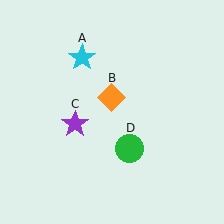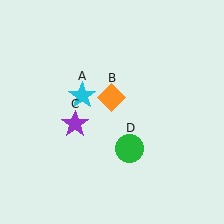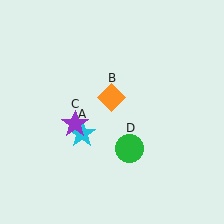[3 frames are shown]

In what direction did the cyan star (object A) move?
The cyan star (object A) moved down.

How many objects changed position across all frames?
1 object changed position: cyan star (object A).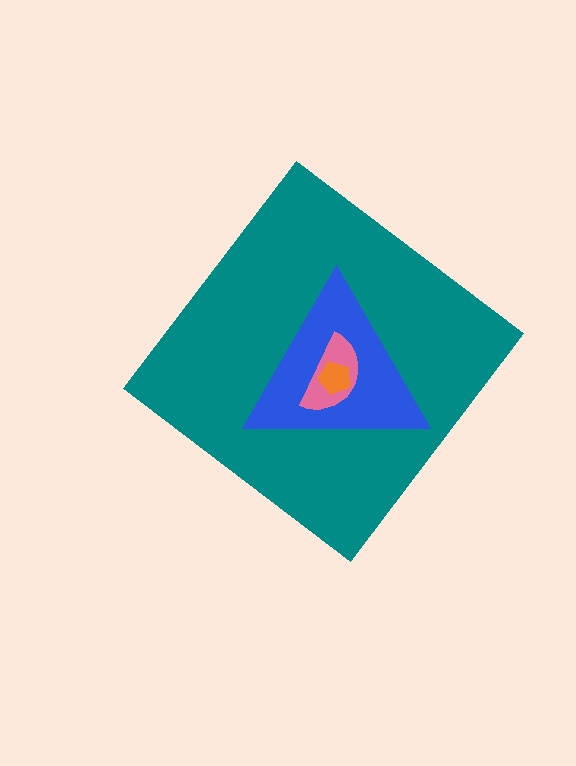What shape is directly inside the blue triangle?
The pink semicircle.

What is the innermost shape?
The orange pentagon.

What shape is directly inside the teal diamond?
The blue triangle.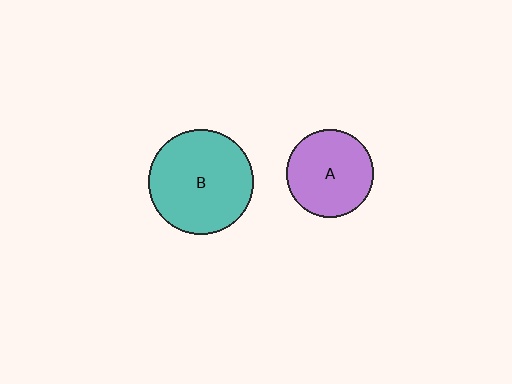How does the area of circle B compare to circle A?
Approximately 1.4 times.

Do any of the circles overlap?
No, none of the circles overlap.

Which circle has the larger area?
Circle B (teal).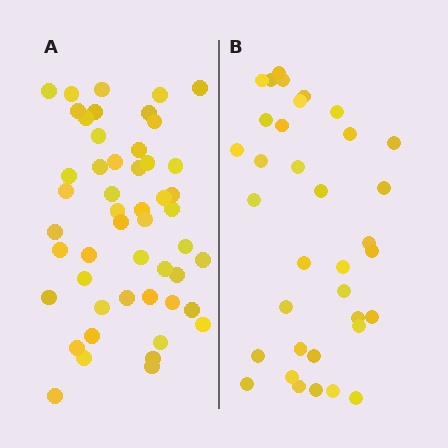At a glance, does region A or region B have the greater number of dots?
Region A (the left region) has more dots.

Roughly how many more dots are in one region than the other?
Region A has approximately 15 more dots than region B.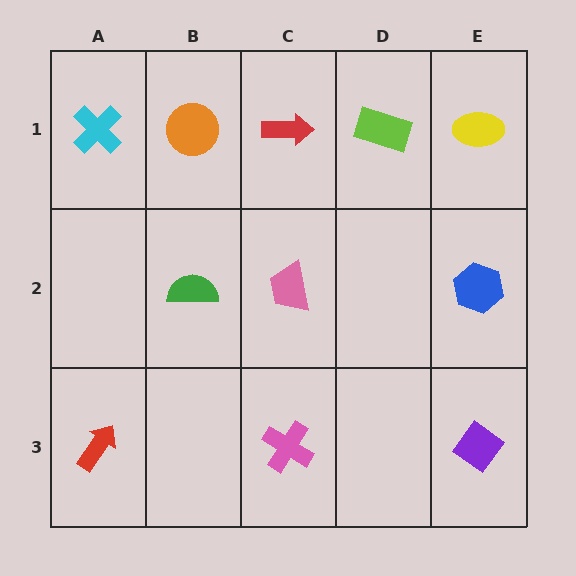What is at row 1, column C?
A red arrow.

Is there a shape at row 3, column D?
No, that cell is empty.